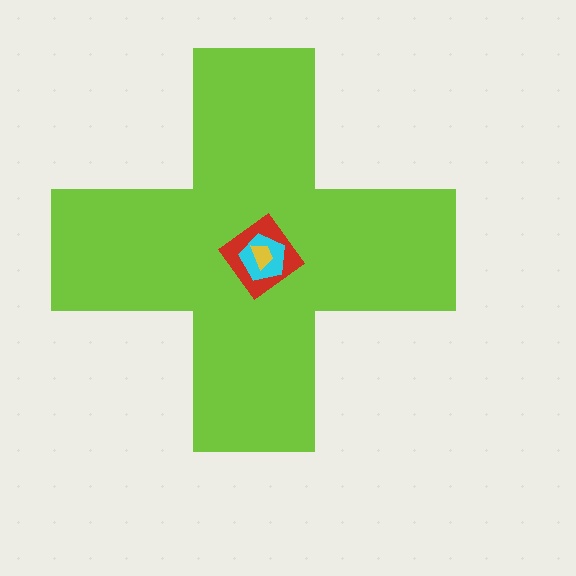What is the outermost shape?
The lime cross.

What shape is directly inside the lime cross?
The red diamond.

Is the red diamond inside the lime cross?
Yes.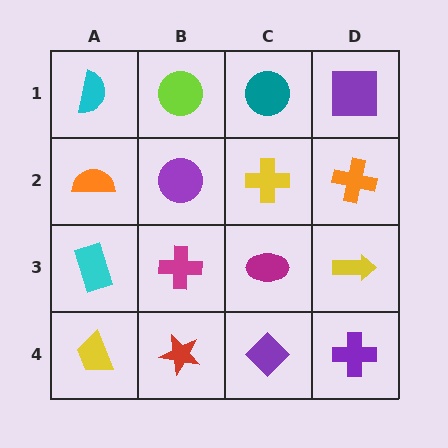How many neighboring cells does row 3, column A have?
3.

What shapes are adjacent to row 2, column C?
A teal circle (row 1, column C), a magenta ellipse (row 3, column C), a purple circle (row 2, column B), an orange cross (row 2, column D).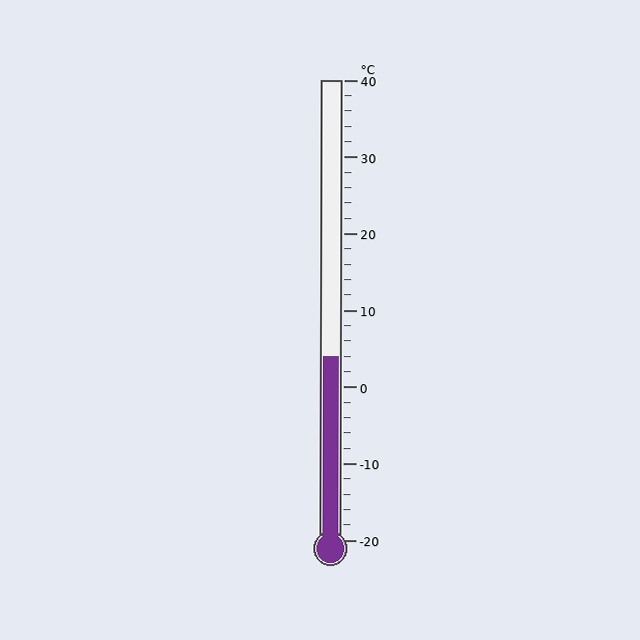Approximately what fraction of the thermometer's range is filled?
The thermometer is filled to approximately 40% of its range.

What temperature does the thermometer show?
The thermometer shows approximately 4°C.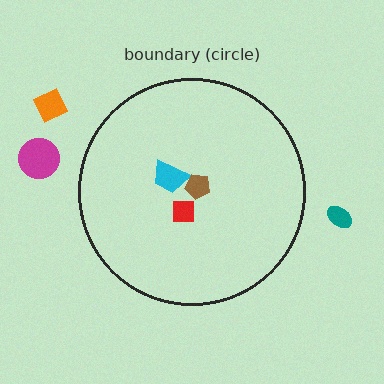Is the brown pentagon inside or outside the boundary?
Inside.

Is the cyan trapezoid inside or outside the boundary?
Inside.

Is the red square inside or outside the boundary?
Inside.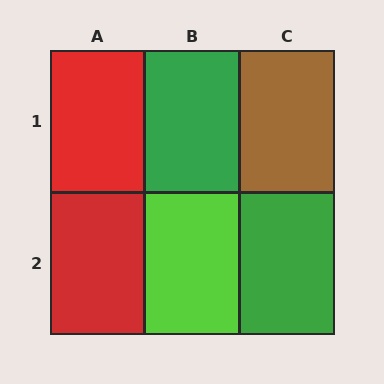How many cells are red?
2 cells are red.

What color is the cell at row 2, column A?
Red.